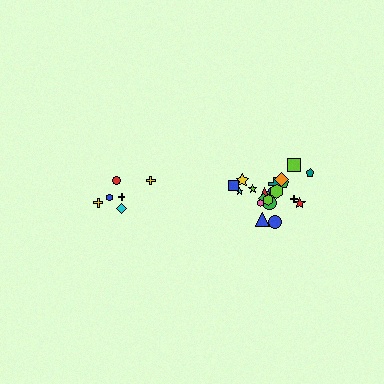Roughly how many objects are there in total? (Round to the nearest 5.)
Roughly 30 objects in total.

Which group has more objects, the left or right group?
The right group.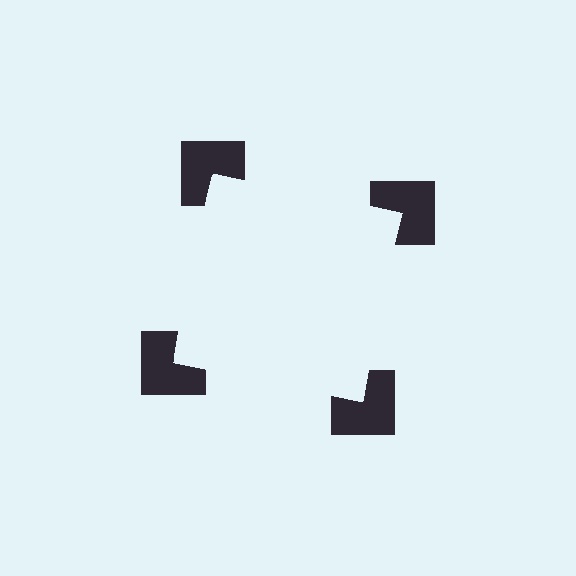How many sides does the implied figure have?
4 sides.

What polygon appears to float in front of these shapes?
An illusory square — its edges are inferred from the aligned wedge cuts in the notched squares, not physically drawn.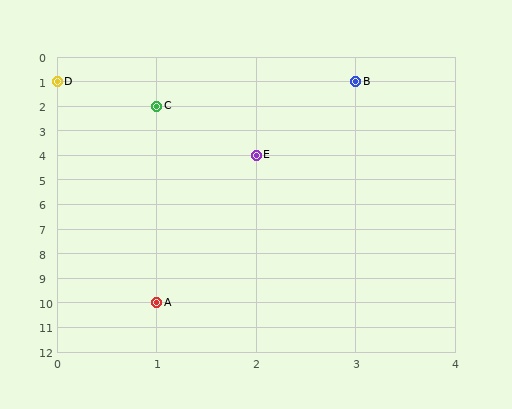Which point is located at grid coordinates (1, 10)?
Point A is at (1, 10).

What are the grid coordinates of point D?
Point D is at grid coordinates (0, 1).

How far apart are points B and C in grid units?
Points B and C are 2 columns and 1 row apart (about 2.2 grid units diagonally).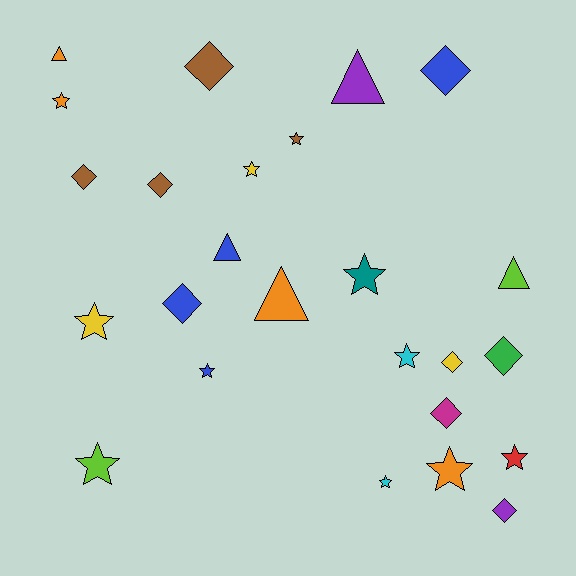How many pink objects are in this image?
There are no pink objects.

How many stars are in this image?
There are 11 stars.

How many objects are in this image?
There are 25 objects.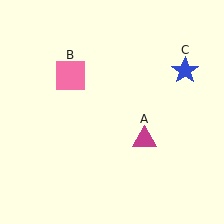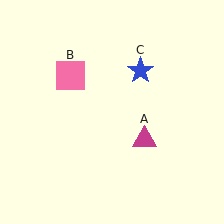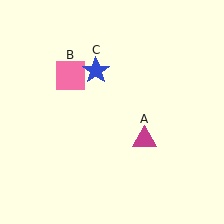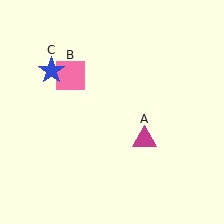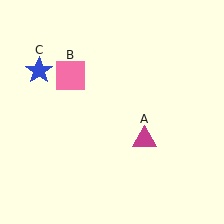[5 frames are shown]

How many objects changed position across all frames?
1 object changed position: blue star (object C).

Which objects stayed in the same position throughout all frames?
Magenta triangle (object A) and pink square (object B) remained stationary.